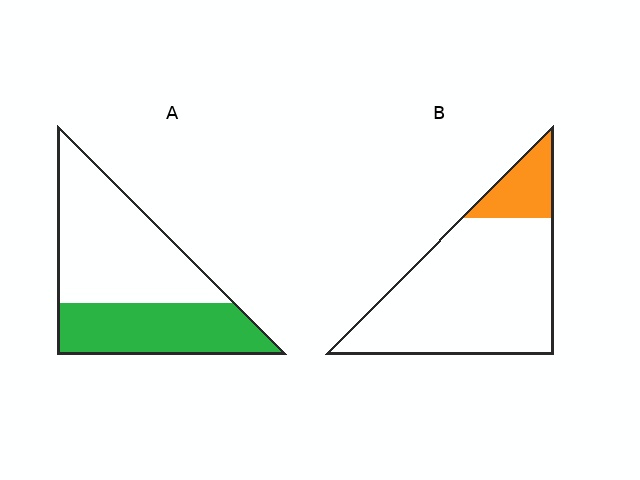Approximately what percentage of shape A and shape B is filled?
A is approximately 40% and B is approximately 15%.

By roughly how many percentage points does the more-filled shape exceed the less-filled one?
By roughly 25 percentage points (A over B).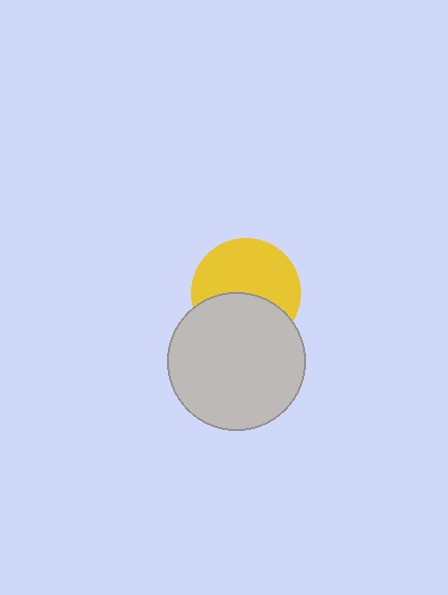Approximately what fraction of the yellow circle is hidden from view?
Roughly 42% of the yellow circle is hidden behind the light gray circle.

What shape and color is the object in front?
The object in front is a light gray circle.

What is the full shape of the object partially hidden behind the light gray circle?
The partially hidden object is a yellow circle.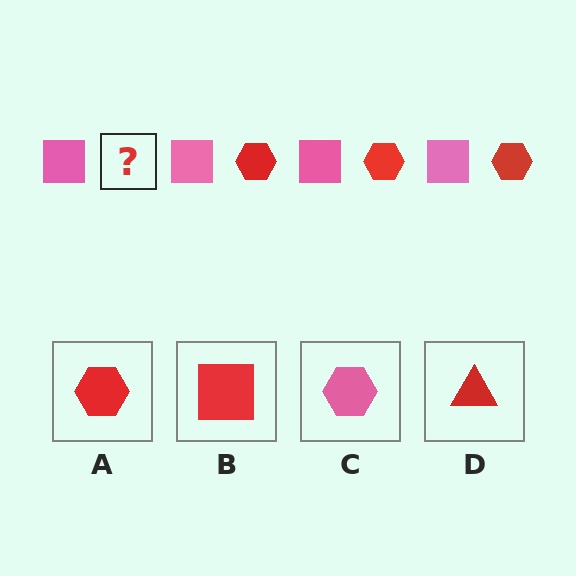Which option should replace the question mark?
Option A.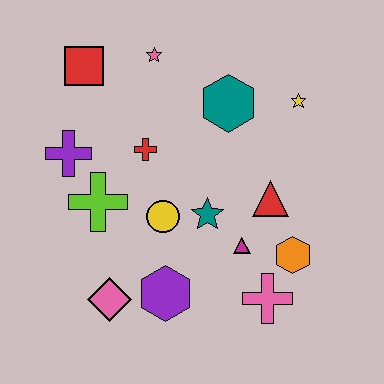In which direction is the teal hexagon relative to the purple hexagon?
The teal hexagon is above the purple hexagon.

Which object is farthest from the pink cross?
The red square is farthest from the pink cross.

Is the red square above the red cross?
Yes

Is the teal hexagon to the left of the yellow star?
Yes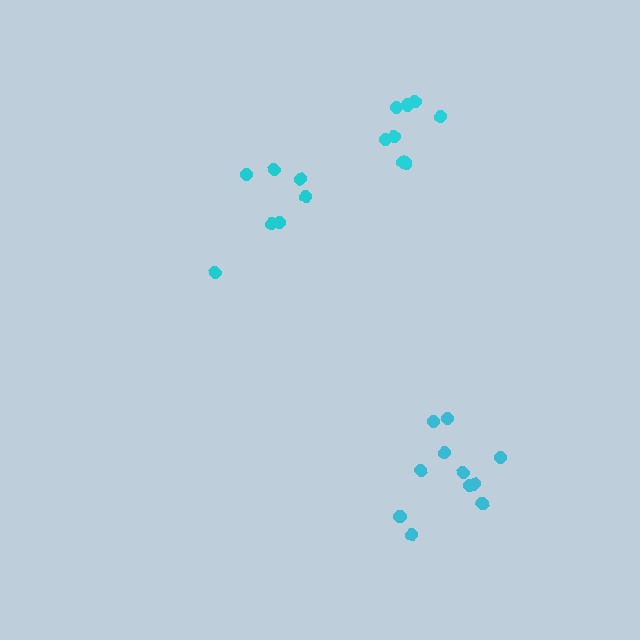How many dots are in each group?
Group 1: 8 dots, Group 2: 11 dots, Group 3: 7 dots (26 total).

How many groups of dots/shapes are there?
There are 3 groups.